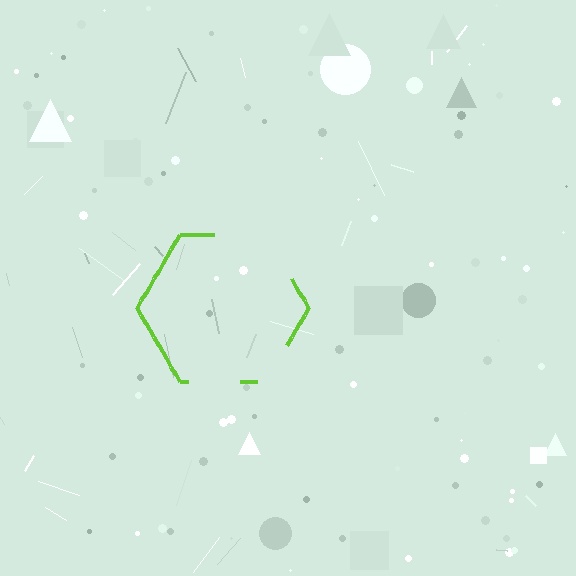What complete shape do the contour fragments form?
The contour fragments form a hexagon.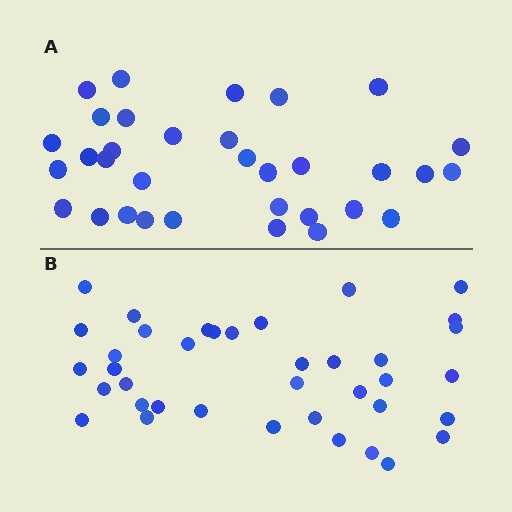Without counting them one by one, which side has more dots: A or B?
Region B (the bottom region) has more dots.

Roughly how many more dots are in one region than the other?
Region B has about 5 more dots than region A.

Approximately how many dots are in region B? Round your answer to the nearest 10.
About 40 dots. (The exact count is 38, which rounds to 40.)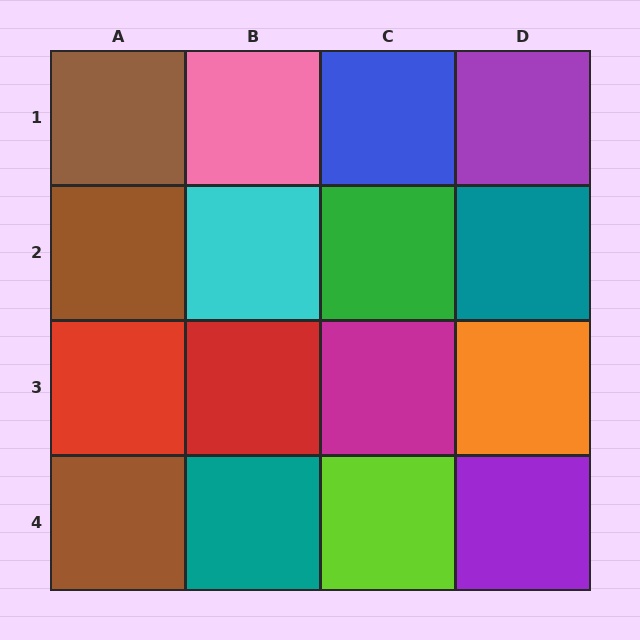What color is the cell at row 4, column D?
Purple.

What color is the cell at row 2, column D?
Teal.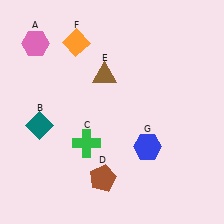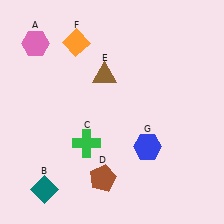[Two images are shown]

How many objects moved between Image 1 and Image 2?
1 object moved between the two images.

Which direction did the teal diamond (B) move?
The teal diamond (B) moved down.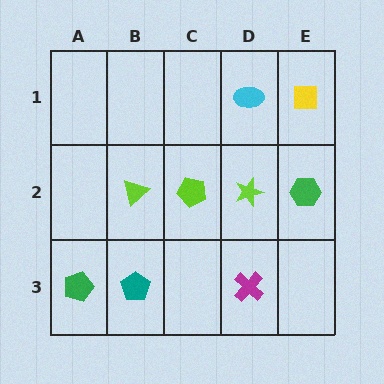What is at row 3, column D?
A magenta cross.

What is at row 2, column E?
A green hexagon.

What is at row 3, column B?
A teal pentagon.